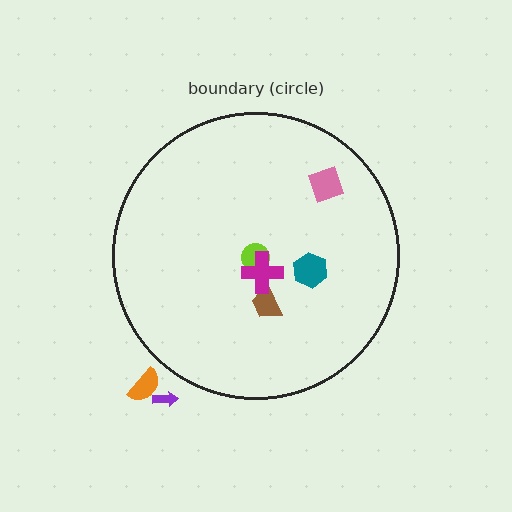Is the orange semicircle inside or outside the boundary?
Outside.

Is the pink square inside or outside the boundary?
Inside.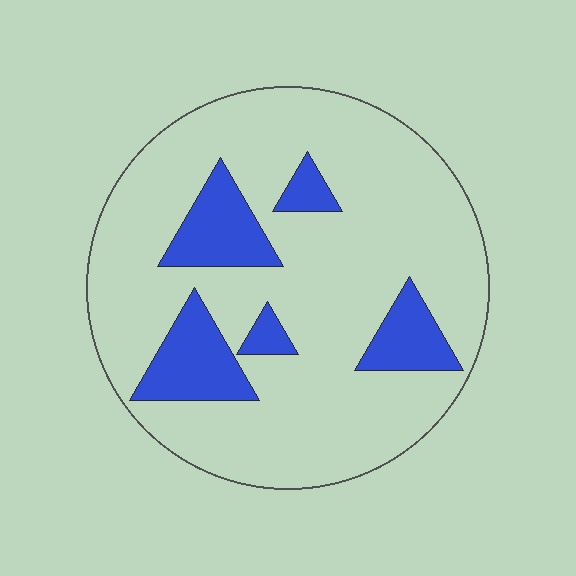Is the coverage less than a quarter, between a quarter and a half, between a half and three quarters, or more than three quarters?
Less than a quarter.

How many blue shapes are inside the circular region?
5.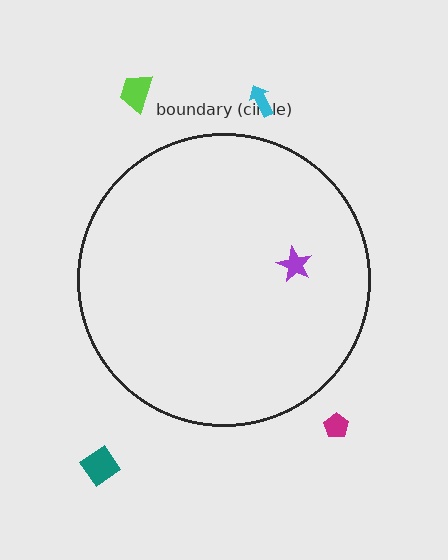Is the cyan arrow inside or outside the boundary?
Outside.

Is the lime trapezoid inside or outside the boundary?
Outside.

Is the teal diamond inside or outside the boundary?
Outside.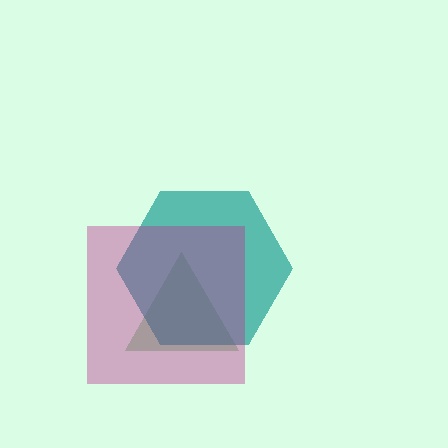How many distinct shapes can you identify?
There are 3 distinct shapes: a green triangle, a teal hexagon, a magenta square.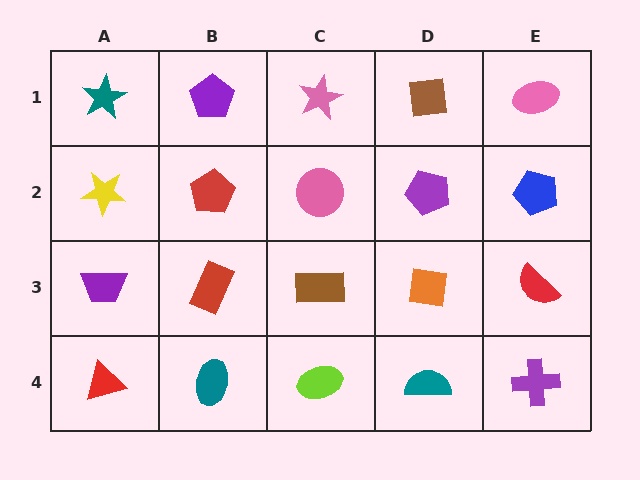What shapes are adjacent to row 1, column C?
A pink circle (row 2, column C), a purple pentagon (row 1, column B), a brown square (row 1, column D).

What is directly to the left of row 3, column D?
A brown rectangle.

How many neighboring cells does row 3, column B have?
4.